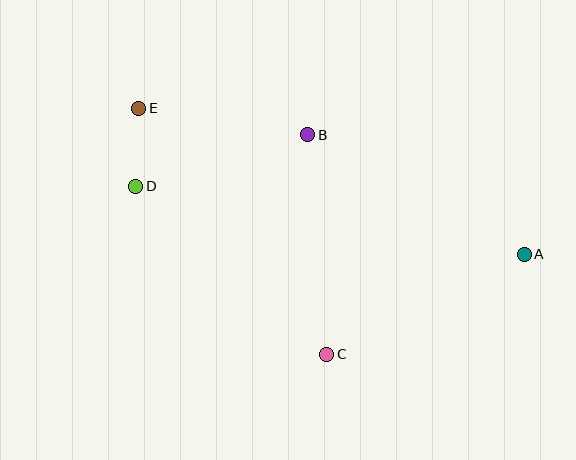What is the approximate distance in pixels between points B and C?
The distance between B and C is approximately 220 pixels.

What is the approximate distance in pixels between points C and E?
The distance between C and E is approximately 310 pixels.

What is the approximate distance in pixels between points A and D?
The distance between A and D is approximately 394 pixels.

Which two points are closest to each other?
Points D and E are closest to each other.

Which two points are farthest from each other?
Points A and E are farthest from each other.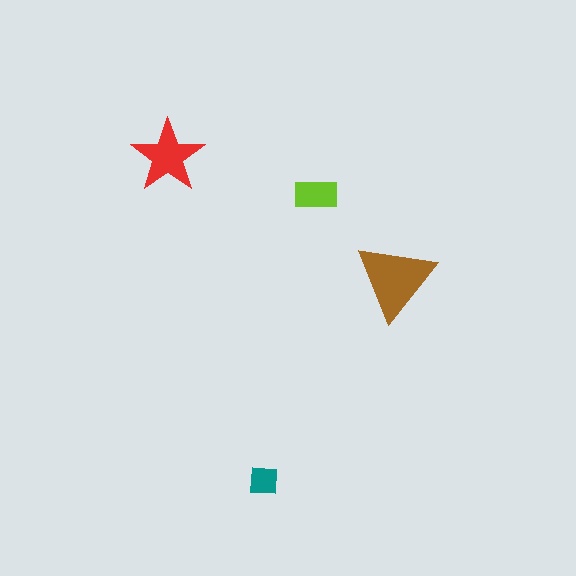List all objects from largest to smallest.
The brown triangle, the red star, the lime rectangle, the teal square.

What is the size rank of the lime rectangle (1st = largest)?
3rd.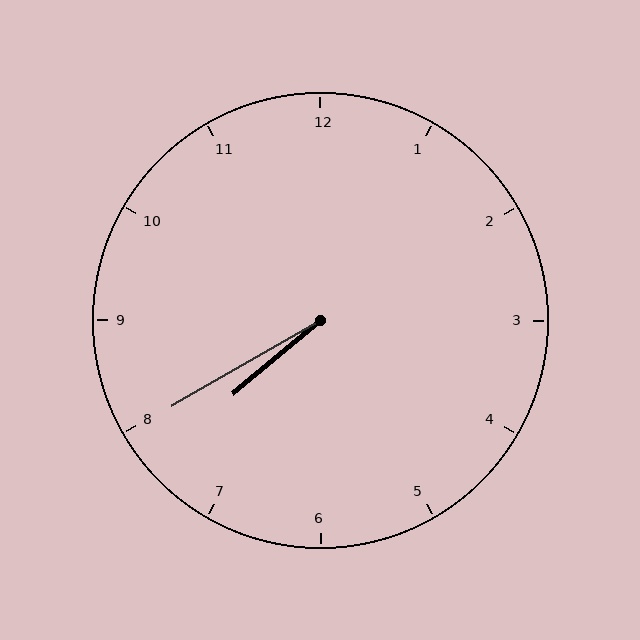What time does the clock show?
7:40.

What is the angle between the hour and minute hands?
Approximately 10 degrees.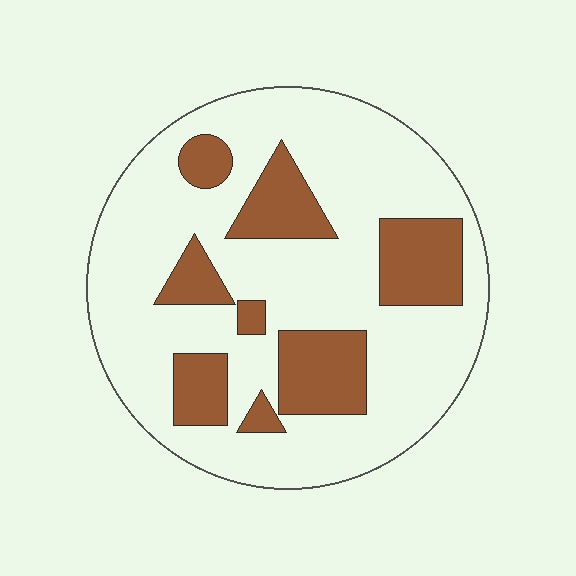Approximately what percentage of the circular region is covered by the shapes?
Approximately 25%.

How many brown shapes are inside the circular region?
8.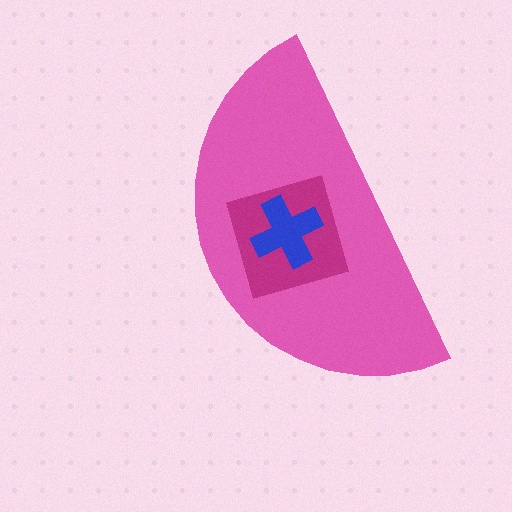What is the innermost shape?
The blue cross.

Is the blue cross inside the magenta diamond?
Yes.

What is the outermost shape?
The pink semicircle.